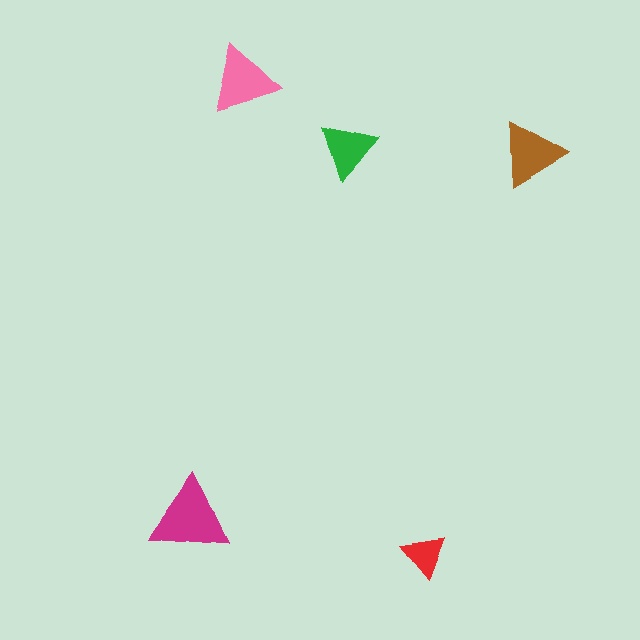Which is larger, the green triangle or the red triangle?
The green one.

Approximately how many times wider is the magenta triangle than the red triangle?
About 2 times wider.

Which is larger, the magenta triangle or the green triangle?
The magenta one.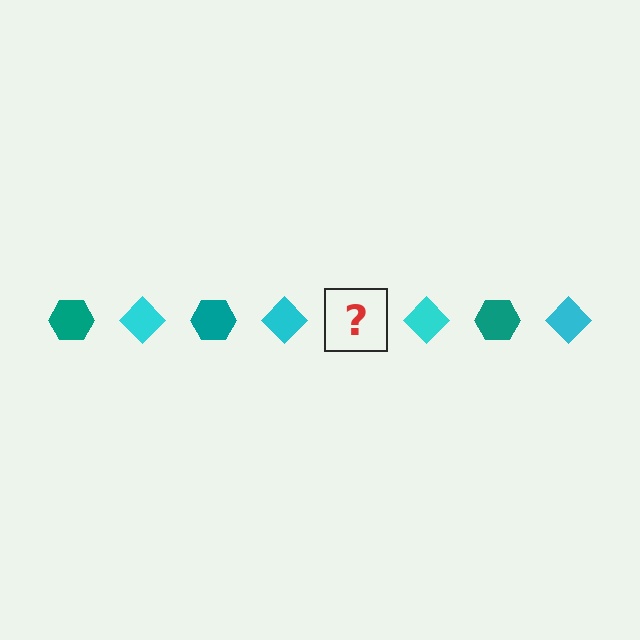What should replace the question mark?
The question mark should be replaced with a teal hexagon.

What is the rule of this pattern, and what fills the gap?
The rule is that the pattern alternates between teal hexagon and cyan diamond. The gap should be filled with a teal hexagon.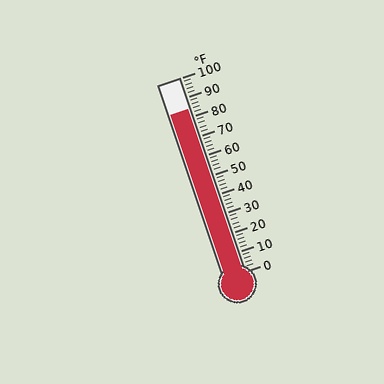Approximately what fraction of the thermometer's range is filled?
The thermometer is filled to approximately 85% of its range.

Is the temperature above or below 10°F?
The temperature is above 10°F.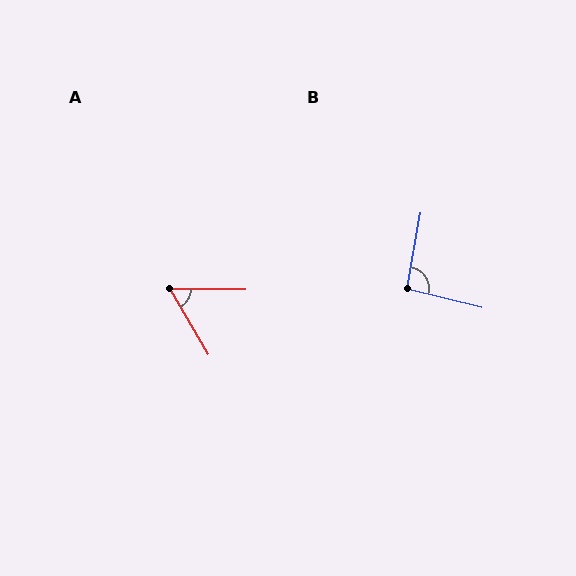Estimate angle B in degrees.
Approximately 93 degrees.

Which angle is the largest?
B, at approximately 93 degrees.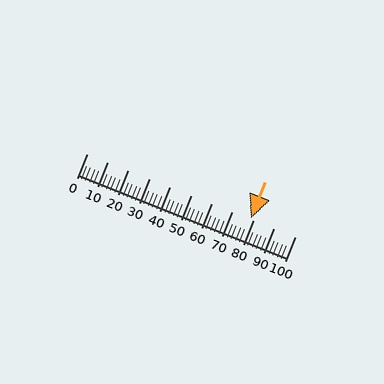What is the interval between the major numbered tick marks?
The major tick marks are spaced 10 units apart.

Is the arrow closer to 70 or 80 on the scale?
The arrow is closer to 80.